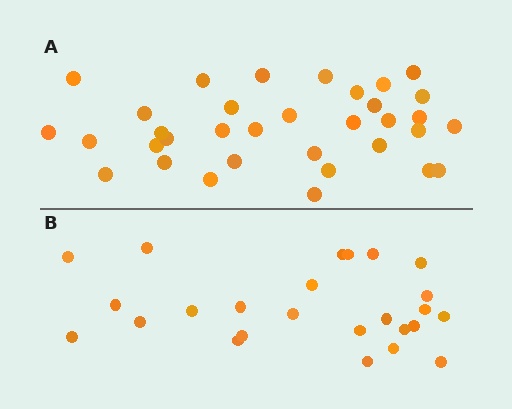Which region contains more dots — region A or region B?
Region A (the top region) has more dots.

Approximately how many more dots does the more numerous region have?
Region A has roughly 8 or so more dots than region B.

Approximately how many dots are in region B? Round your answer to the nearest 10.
About 20 dots. (The exact count is 25, which rounds to 20.)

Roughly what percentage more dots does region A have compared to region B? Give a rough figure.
About 35% more.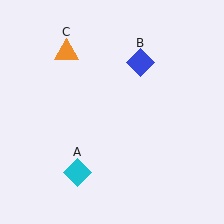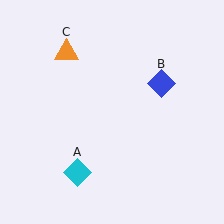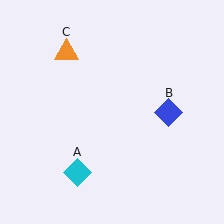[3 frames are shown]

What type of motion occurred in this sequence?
The blue diamond (object B) rotated clockwise around the center of the scene.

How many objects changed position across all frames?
1 object changed position: blue diamond (object B).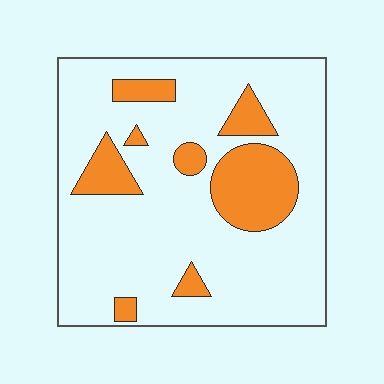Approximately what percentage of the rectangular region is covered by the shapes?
Approximately 20%.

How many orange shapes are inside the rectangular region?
8.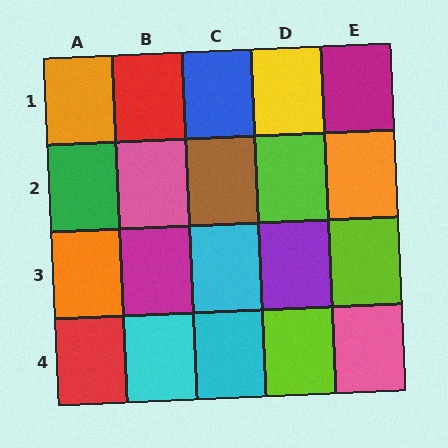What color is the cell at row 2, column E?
Orange.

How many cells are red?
2 cells are red.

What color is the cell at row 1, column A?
Orange.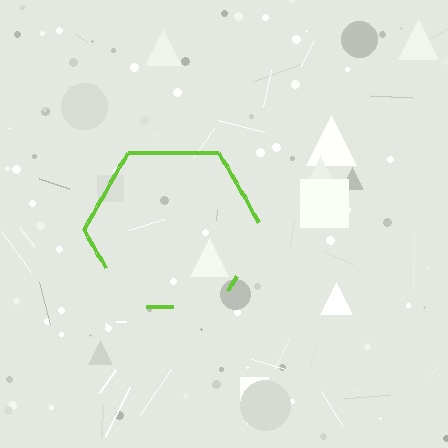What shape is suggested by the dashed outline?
The dashed outline suggests a hexagon.